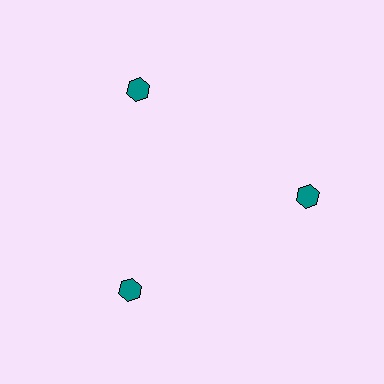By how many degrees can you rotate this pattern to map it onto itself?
The pattern maps onto itself every 120 degrees of rotation.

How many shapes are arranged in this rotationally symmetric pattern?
There are 3 shapes, arranged in 3 groups of 1.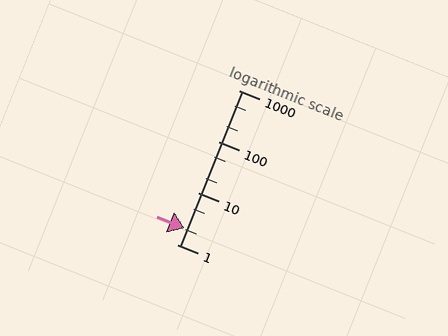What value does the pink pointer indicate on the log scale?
The pointer indicates approximately 2.1.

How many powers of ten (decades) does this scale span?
The scale spans 3 decades, from 1 to 1000.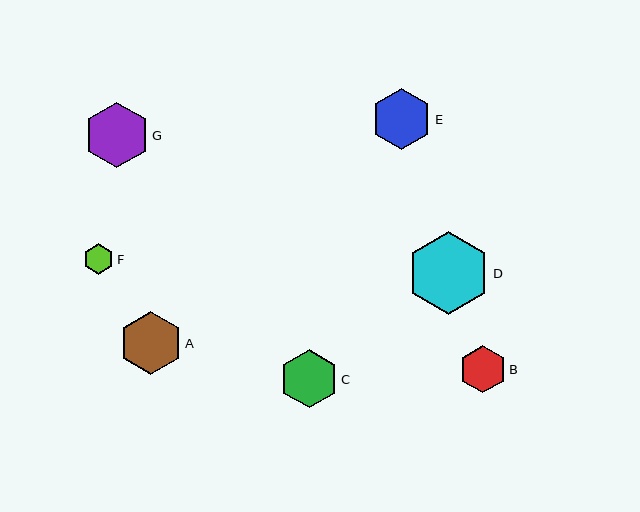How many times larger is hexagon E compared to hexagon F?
Hexagon E is approximately 2.0 times the size of hexagon F.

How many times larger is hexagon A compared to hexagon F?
Hexagon A is approximately 2.1 times the size of hexagon F.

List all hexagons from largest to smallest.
From largest to smallest: D, G, A, E, C, B, F.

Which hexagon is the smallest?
Hexagon F is the smallest with a size of approximately 30 pixels.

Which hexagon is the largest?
Hexagon D is the largest with a size of approximately 83 pixels.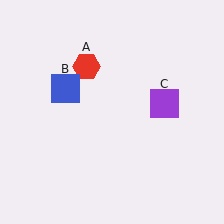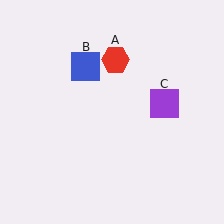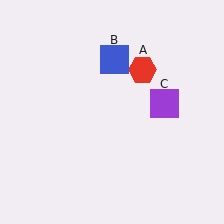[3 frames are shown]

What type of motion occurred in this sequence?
The red hexagon (object A), blue square (object B) rotated clockwise around the center of the scene.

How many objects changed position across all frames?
2 objects changed position: red hexagon (object A), blue square (object B).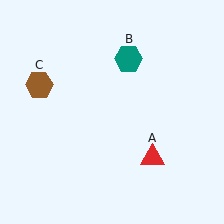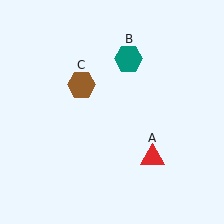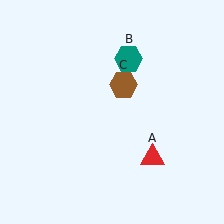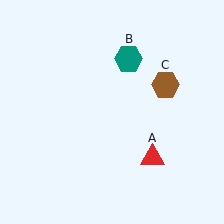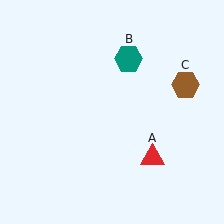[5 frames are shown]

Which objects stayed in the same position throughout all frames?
Red triangle (object A) and teal hexagon (object B) remained stationary.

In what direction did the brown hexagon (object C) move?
The brown hexagon (object C) moved right.